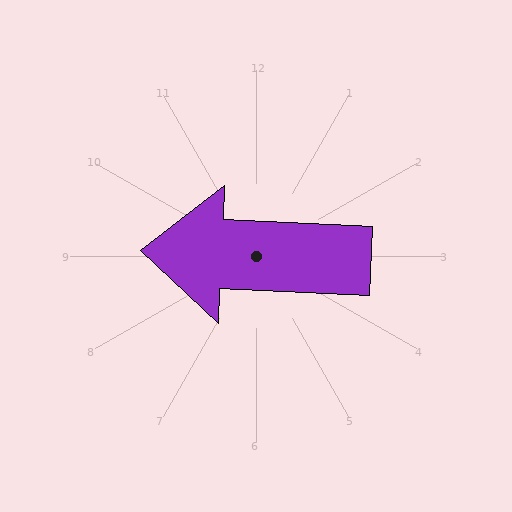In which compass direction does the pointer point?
West.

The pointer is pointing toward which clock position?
Roughly 9 o'clock.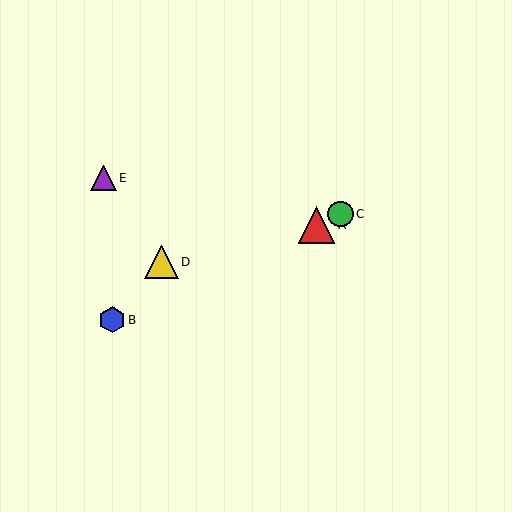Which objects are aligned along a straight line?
Objects A, B, C are aligned along a straight line.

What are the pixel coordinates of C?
Object C is at (340, 214).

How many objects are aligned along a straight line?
3 objects (A, B, C) are aligned along a straight line.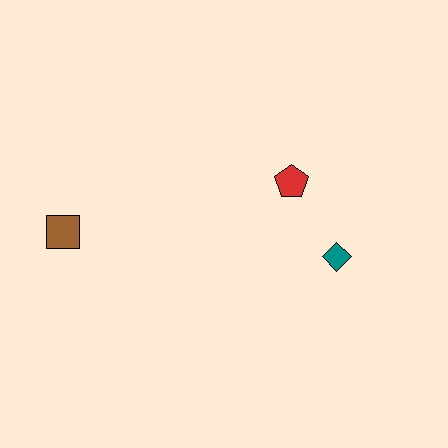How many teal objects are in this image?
There is 1 teal object.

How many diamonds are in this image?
There is 1 diamond.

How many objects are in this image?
There are 3 objects.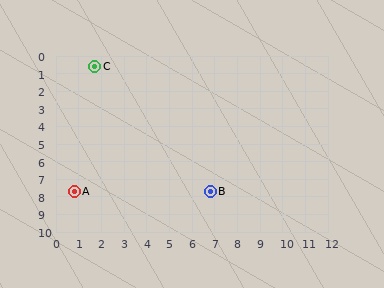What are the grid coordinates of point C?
Point C is at approximately (1.7, 0.6).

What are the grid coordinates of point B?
Point B is at approximately (6.8, 7.7).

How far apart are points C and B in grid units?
Points C and B are about 8.7 grid units apart.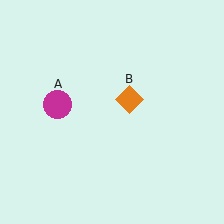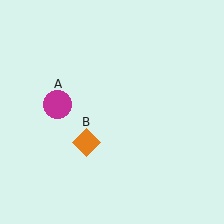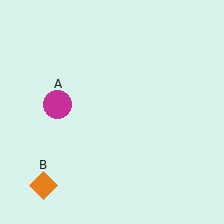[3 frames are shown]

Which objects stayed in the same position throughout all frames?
Magenta circle (object A) remained stationary.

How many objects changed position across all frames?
1 object changed position: orange diamond (object B).